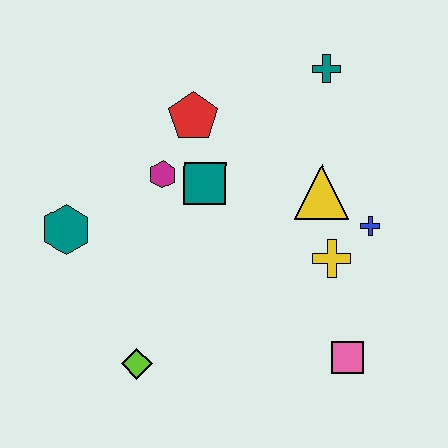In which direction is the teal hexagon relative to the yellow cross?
The teal hexagon is to the left of the yellow cross.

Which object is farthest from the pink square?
The teal hexagon is farthest from the pink square.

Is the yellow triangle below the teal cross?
Yes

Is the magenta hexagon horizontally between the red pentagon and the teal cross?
No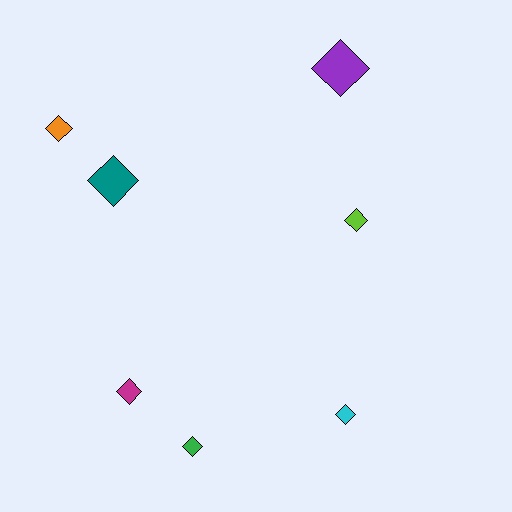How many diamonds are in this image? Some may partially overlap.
There are 7 diamonds.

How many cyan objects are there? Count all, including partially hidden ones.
There is 1 cyan object.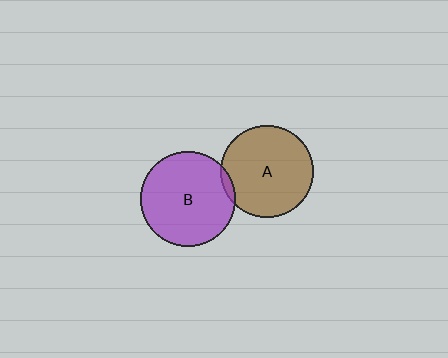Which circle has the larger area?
Circle B (purple).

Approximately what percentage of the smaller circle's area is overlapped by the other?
Approximately 5%.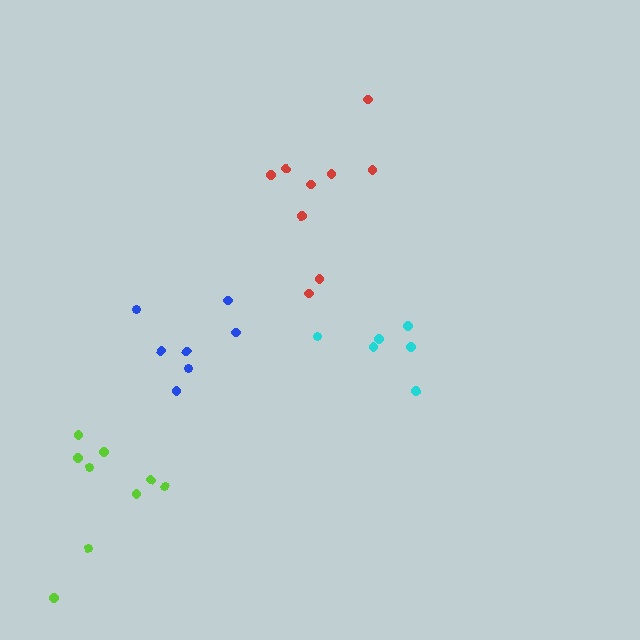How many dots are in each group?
Group 1: 6 dots, Group 2: 9 dots, Group 3: 9 dots, Group 4: 7 dots (31 total).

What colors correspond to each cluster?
The clusters are colored: cyan, red, lime, blue.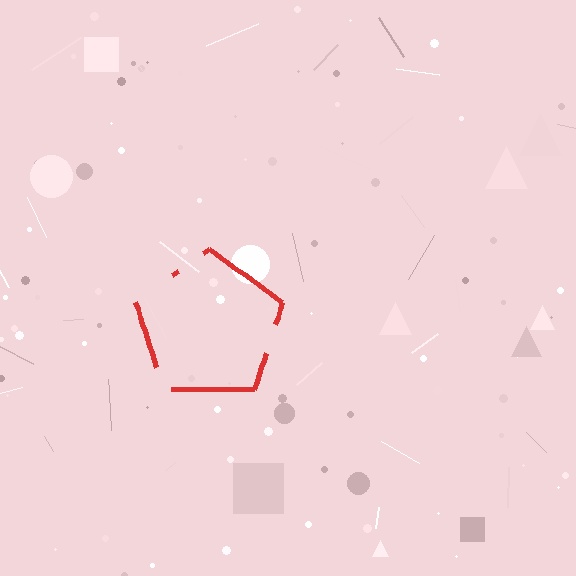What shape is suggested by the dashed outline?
The dashed outline suggests a pentagon.